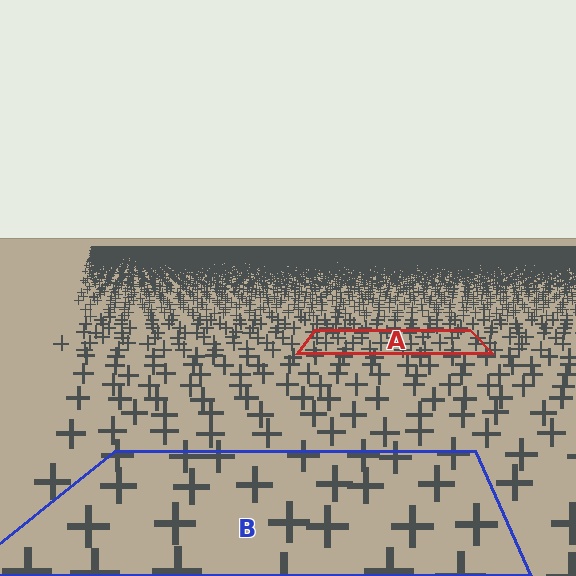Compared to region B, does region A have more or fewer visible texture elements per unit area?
Region A has more texture elements per unit area — they are packed more densely because it is farther away.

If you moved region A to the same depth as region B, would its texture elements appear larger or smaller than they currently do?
They would appear larger. At a closer depth, the same texture elements are projected at a bigger on-screen size.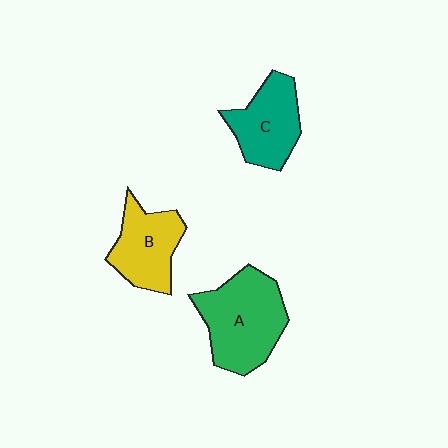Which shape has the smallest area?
Shape B (yellow).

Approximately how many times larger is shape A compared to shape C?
Approximately 1.4 times.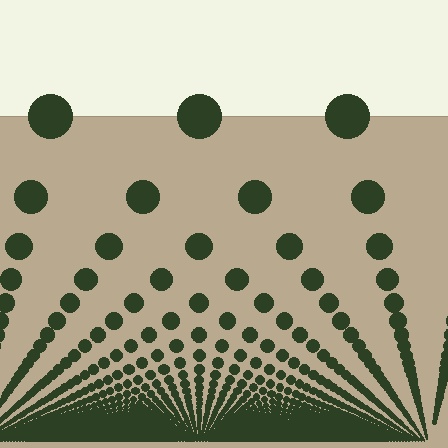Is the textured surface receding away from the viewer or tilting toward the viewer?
The surface appears to tilt toward the viewer. Texture elements get larger and sparser toward the top.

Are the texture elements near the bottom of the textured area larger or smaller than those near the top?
Smaller. The gradient is inverted — elements near the bottom are smaller and denser.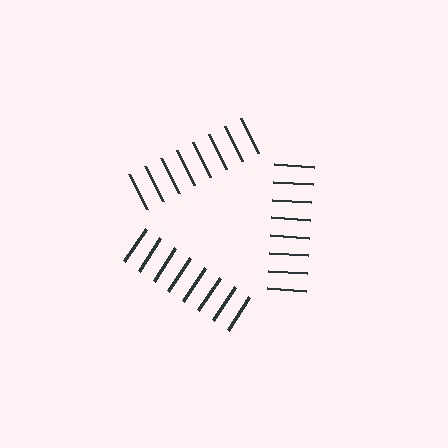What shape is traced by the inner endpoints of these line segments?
An illusory triangle — the line segments terminate on its edges but no continuous stroke is drawn.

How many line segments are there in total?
24 — 8 along each of the 3 edges.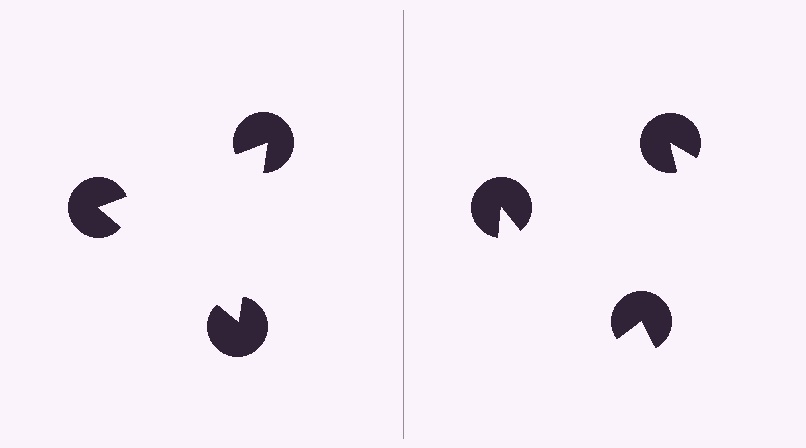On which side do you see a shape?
An illusory triangle appears on the left side. On the right side the wedge cuts are rotated, so no coherent shape forms.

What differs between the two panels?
The pac-man discs are positioned identically on both sides; only the wedge orientations differ. On the left they align to a triangle; on the right they are misaligned.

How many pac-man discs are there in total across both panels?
6 — 3 on each side.